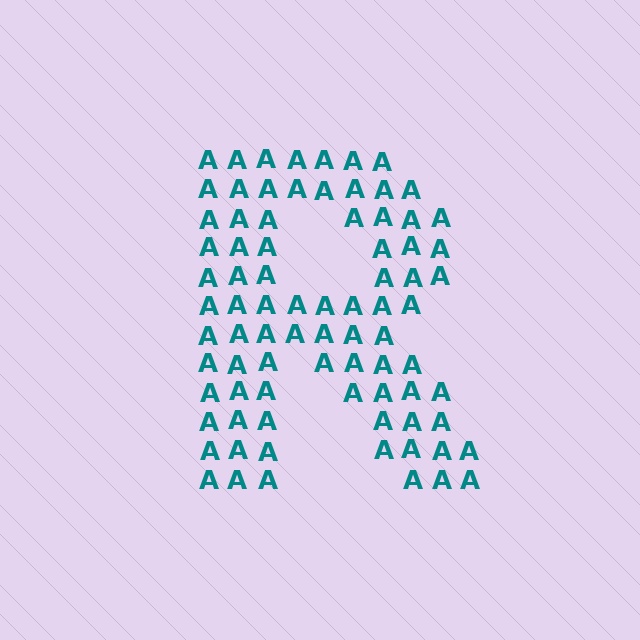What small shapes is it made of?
It is made of small letter A's.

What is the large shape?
The large shape is the letter R.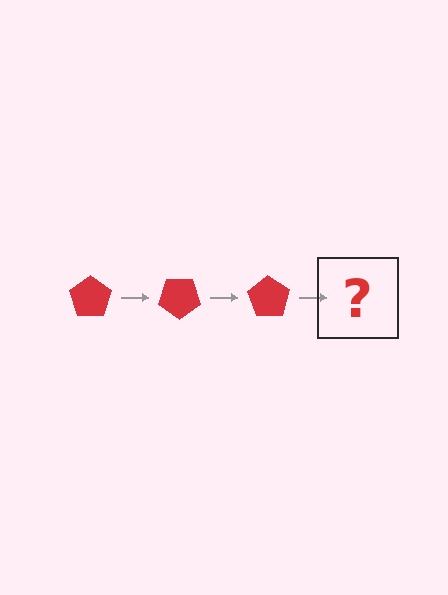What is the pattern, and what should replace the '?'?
The pattern is that the pentagon rotates 35 degrees each step. The '?' should be a red pentagon rotated 105 degrees.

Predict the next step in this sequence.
The next step is a red pentagon rotated 105 degrees.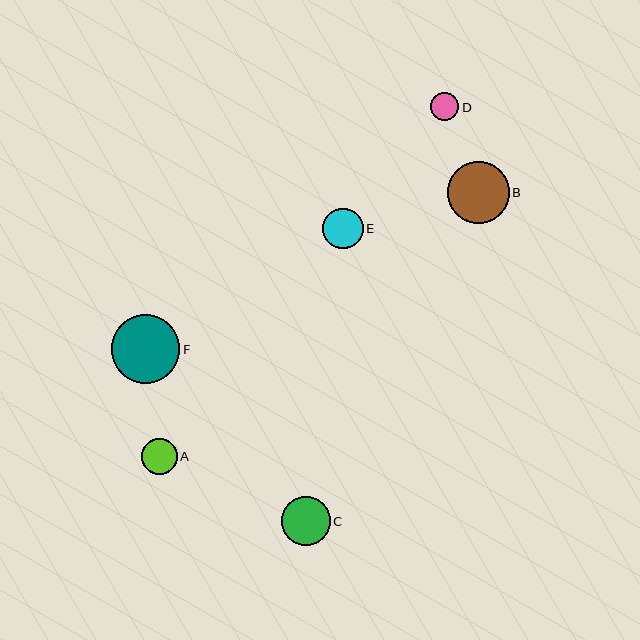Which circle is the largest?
Circle F is the largest with a size of approximately 68 pixels.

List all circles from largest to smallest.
From largest to smallest: F, B, C, E, A, D.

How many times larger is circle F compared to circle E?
Circle F is approximately 1.7 times the size of circle E.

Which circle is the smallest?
Circle D is the smallest with a size of approximately 28 pixels.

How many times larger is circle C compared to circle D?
Circle C is approximately 1.7 times the size of circle D.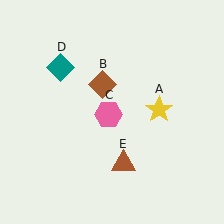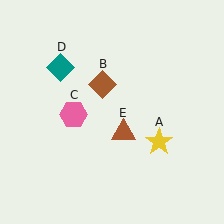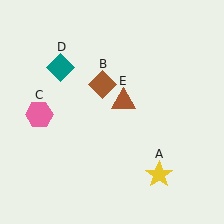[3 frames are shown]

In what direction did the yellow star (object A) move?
The yellow star (object A) moved down.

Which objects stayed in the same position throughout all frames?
Brown diamond (object B) and teal diamond (object D) remained stationary.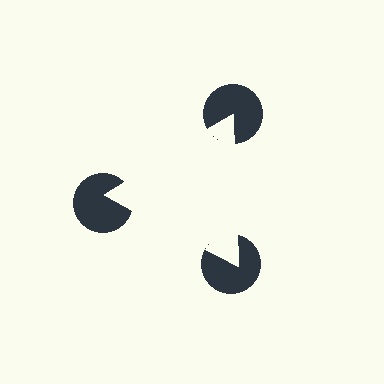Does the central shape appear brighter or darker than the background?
It typically appears slightly brighter than the background, even though no actual brightness change is drawn.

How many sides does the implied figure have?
3 sides.